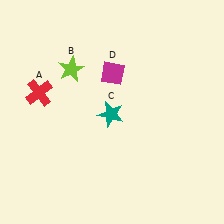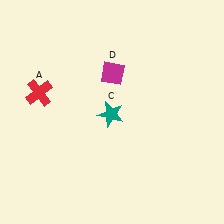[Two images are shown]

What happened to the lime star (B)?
The lime star (B) was removed in Image 2. It was in the top-left area of Image 1.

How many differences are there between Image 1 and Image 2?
There is 1 difference between the two images.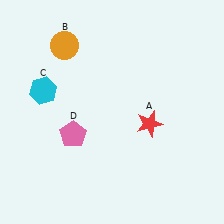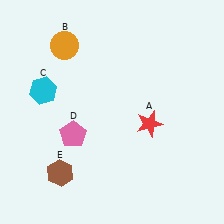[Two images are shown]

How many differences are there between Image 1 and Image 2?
There is 1 difference between the two images.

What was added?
A brown hexagon (E) was added in Image 2.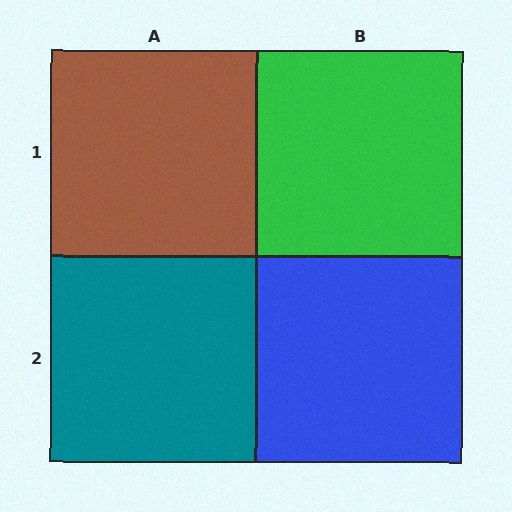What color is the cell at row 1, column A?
Brown.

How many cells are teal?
1 cell is teal.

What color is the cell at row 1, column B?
Green.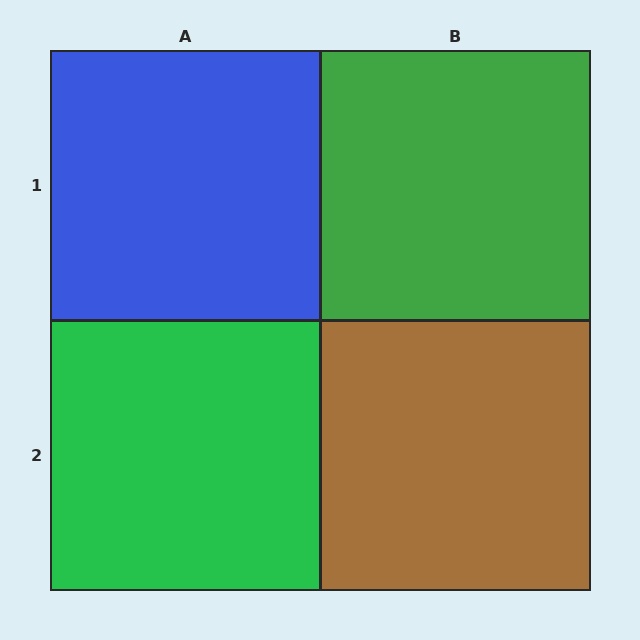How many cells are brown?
1 cell is brown.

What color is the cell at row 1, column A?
Blue.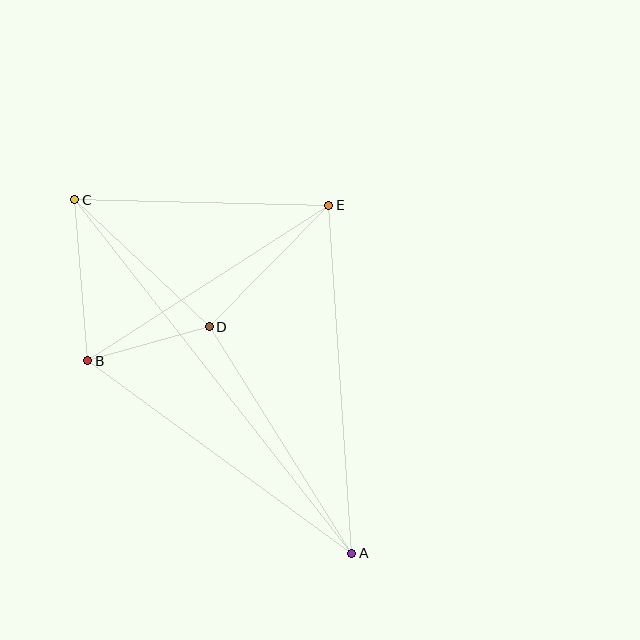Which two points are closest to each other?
Points B and D are closest to each other.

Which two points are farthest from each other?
Points A and C are farthest from each other.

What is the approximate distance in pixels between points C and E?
The distance between C and E is approximately 254 pixels.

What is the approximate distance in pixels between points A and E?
The distance between A and E is approximately 349 pixels.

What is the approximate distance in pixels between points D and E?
The distance between D and E is approximately 170 pixels.